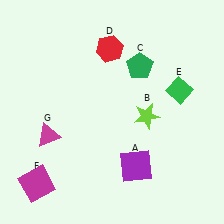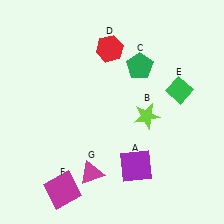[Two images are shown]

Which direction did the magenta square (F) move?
The magenta square (F) moved right.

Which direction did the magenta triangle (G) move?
The magenta triangle (G) moved right.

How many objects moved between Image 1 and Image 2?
2 objects moved between the two images.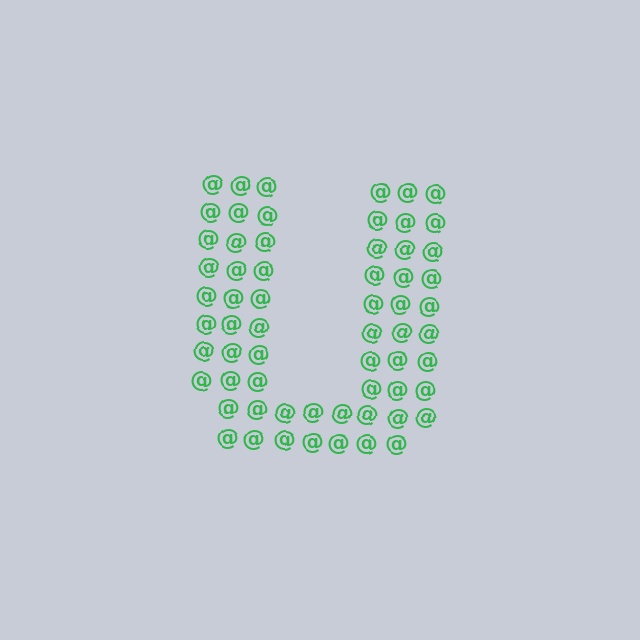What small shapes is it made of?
It is made of small at signs.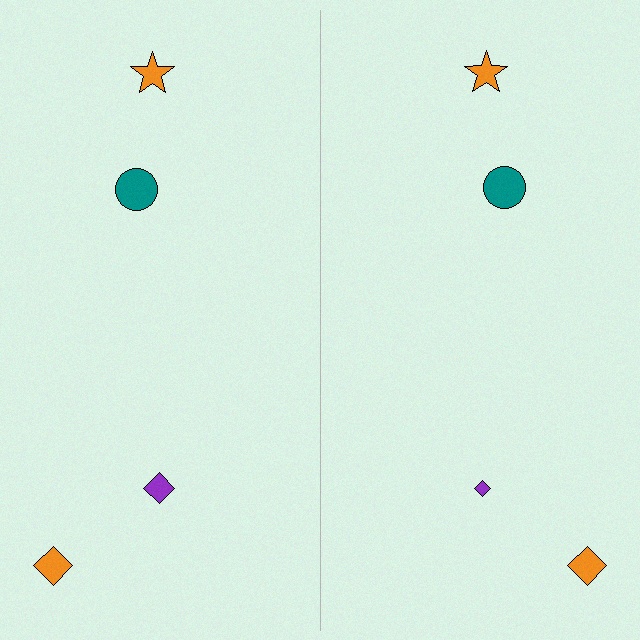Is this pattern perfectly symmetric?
No, the pattern is not perfectly symmetric. The purple diamond on the right side has a different size than its mirror counterpart.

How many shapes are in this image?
There are 8 shapes in this image.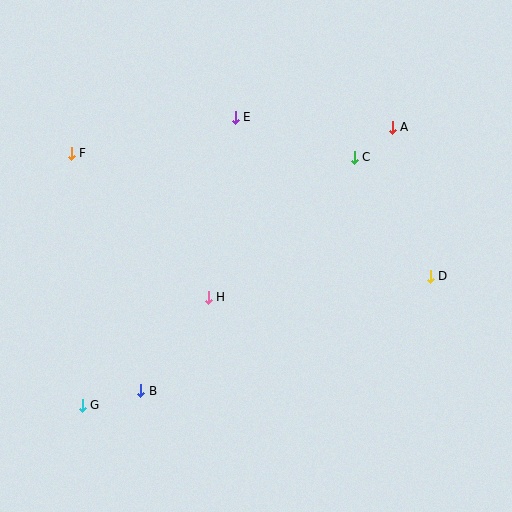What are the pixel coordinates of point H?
Point H is at (208, 297).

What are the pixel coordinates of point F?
Point F is at (71, 153).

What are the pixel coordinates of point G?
Point G is at (82, 405).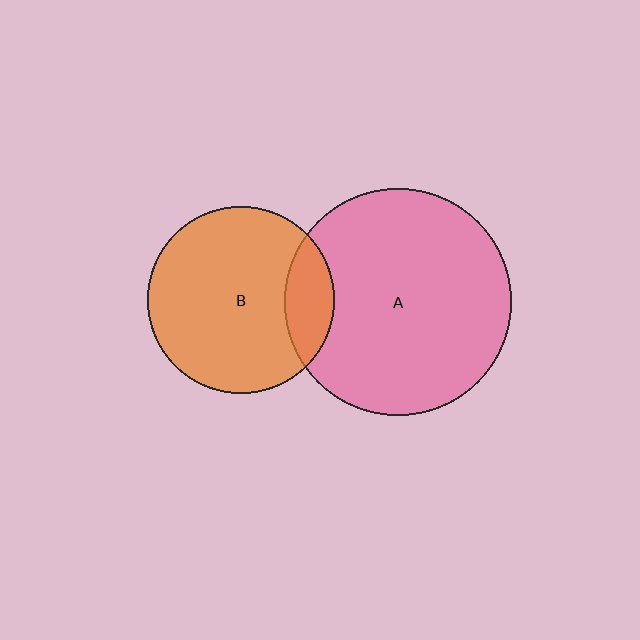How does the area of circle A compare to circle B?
Approximately 1.5 times.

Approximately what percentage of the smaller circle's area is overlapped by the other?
Approximately 15%.